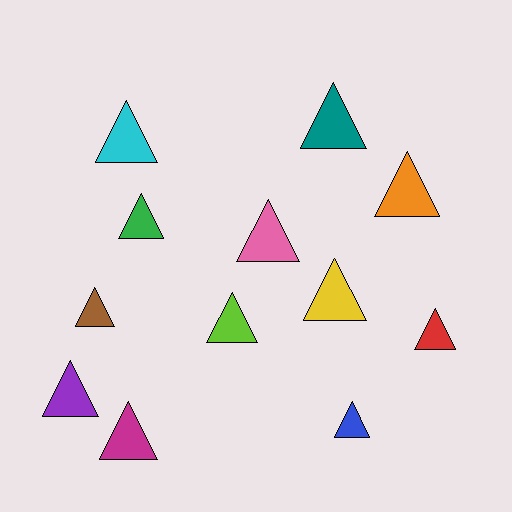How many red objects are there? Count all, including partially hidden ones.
There is 1 red object.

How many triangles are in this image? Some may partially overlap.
There are 12 triangles.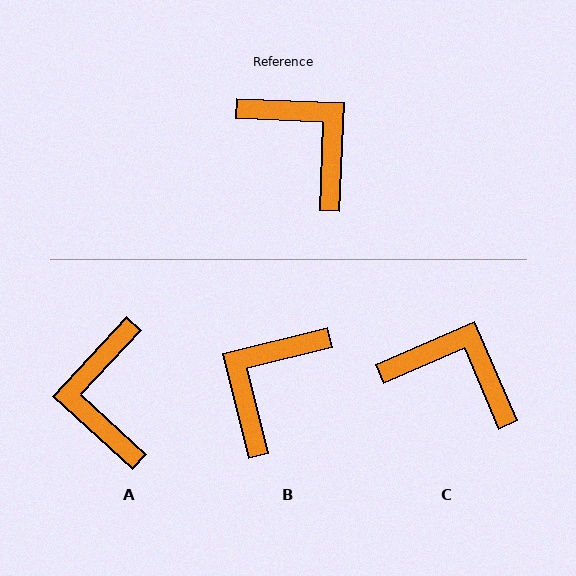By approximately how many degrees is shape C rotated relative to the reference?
Approximately 26 degrees counter-clockwise.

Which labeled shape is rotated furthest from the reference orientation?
A, about 140 degrees away.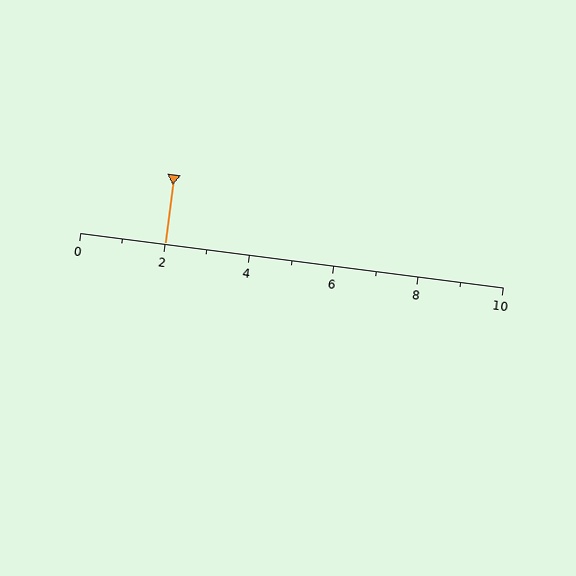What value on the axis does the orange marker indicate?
The marker indicates approximately 2.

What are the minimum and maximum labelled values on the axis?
The axis runs from 0 to 10.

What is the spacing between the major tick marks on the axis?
The major ticks are spaced 2 apart.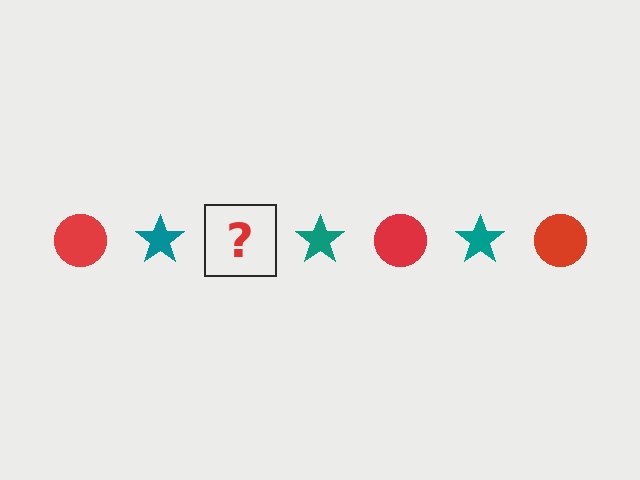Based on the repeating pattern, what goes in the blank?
The blank should be a red circle.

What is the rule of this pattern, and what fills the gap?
The rule is that the pattern alternates between red circle and teal star. The gap should be filled with a red circle.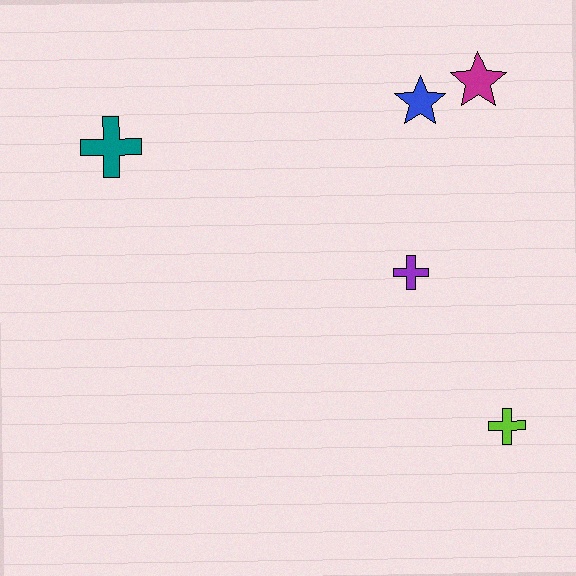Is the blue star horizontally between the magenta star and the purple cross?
Yes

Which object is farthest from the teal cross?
The lime cross is farthest from the teal cross.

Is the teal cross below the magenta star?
Yes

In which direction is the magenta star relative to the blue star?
The magenta star is to the right of the blue star.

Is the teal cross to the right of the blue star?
No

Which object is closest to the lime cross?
The purple cross is closest to the lime cross.